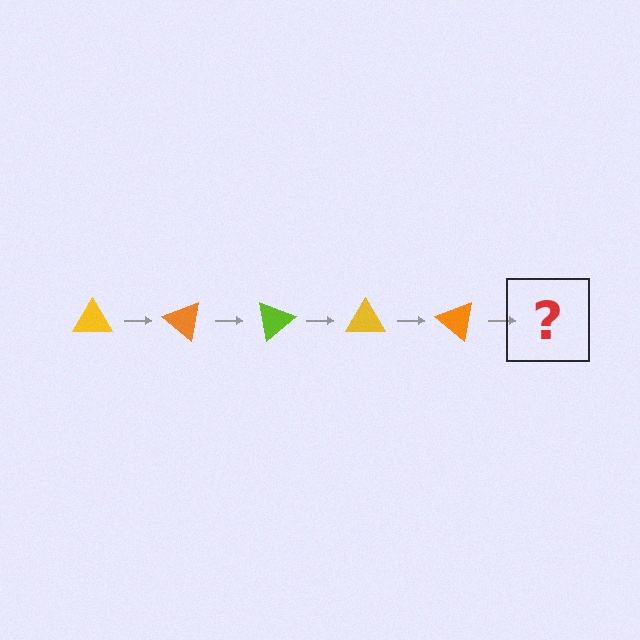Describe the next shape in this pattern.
It should be a lime triangle, rotated 200 degrees from the start.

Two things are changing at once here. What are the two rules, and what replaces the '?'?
The two rules are that it rotates 40 degrees each step and the color cycles through yellow, orange, and lime. The '?' should be a lime triangle, rotated 200 degrees from the start.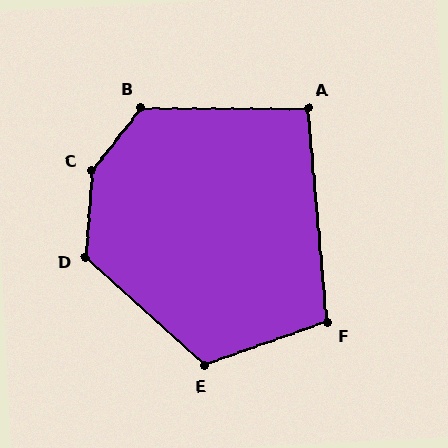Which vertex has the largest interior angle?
C, at approximately 146 degrees.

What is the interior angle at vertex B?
Approximately 128 degrees (obtuse).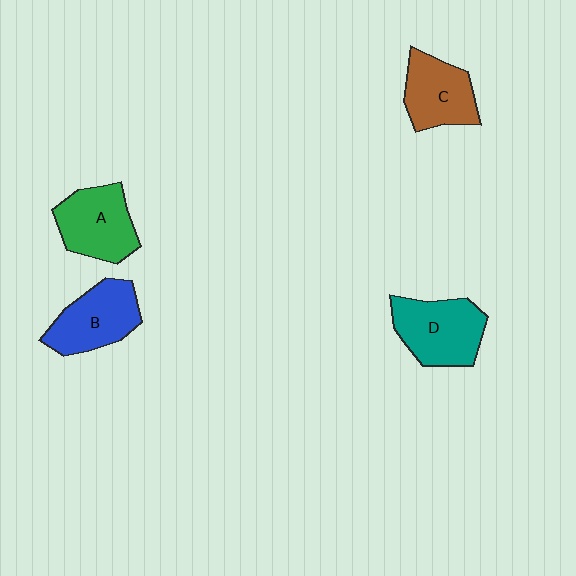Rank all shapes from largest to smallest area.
From largest to smallest: D (teal), A (green), B (blue), C (brown).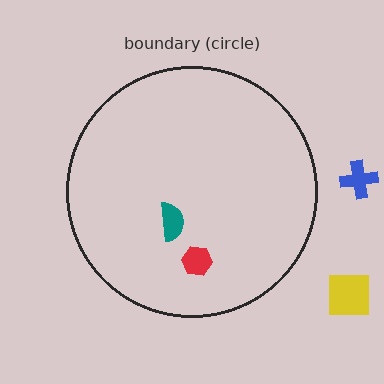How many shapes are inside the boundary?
2 inside, 2 outside.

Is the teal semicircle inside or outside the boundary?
Inside.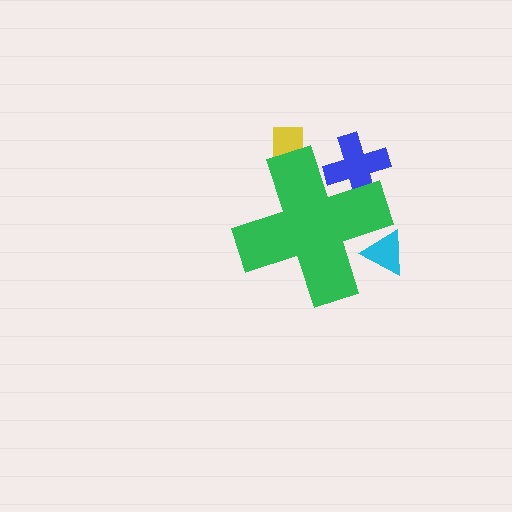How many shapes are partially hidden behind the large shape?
3 shapes are partially hidden.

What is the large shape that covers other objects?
A green cross.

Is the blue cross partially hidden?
Yes, the blue cross is partially hidden behind the green cross.